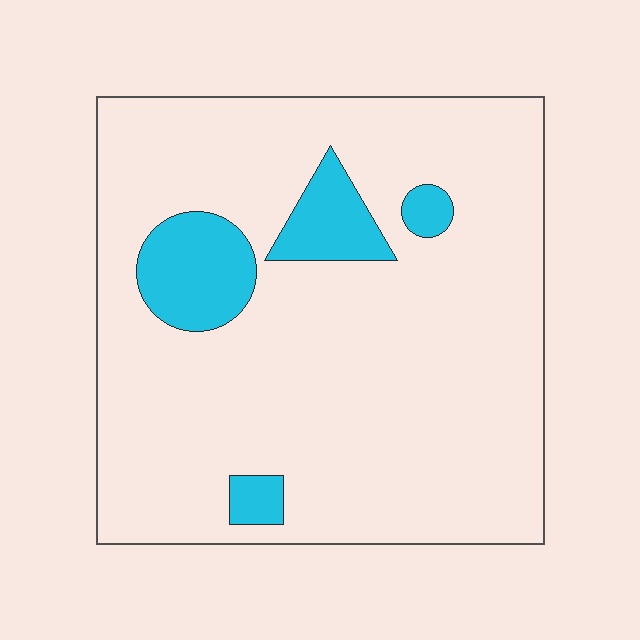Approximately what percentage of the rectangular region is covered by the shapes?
Approximately 10%.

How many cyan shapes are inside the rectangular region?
4.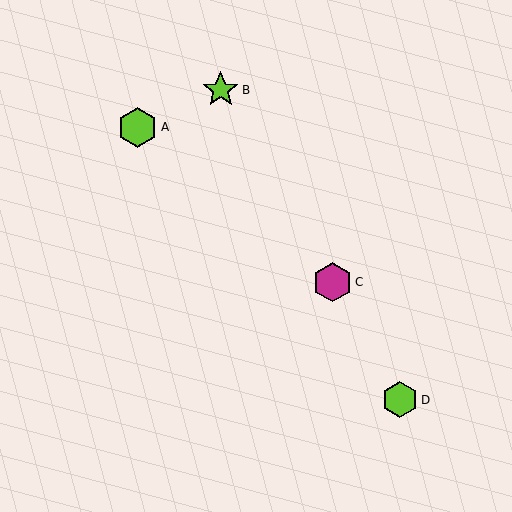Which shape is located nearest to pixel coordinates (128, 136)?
The lime hexagon (labeled A) at (137, 127) is nearest to that location.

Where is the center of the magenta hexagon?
The center of the magenta hexagon is at (332, 282).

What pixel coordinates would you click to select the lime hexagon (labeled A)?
Click at (137, 127) to select the lime hexagon A.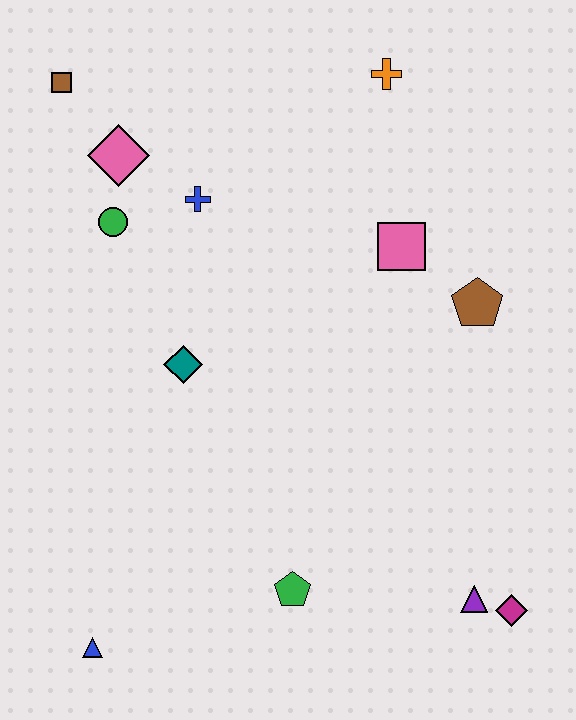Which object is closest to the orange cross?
The pink square is closest to the orange cross.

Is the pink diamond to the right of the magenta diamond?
No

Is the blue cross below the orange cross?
Yes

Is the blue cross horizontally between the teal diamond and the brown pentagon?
Yes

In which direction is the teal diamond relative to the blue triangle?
The teal diamond is above the blue triangle.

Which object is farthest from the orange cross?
The blue triangle is farthest from the orange cross.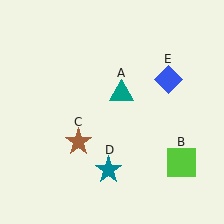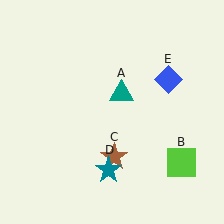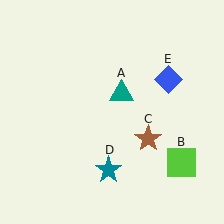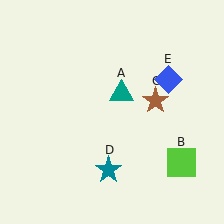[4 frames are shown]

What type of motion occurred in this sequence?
The brown star (object C) rotated counterclockwise around the center of the scene.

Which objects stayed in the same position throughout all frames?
Teal triangle (object A) and lime square (object B) and teal star (object D) and blue diamond (object E) remained stationary.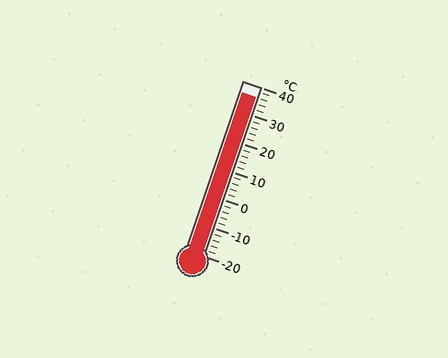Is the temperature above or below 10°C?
The temperature is above 10°C.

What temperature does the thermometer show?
The thermometer shows approximately 36°C.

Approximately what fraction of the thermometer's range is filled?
The thermometer is filled to approximately 95% of its range.